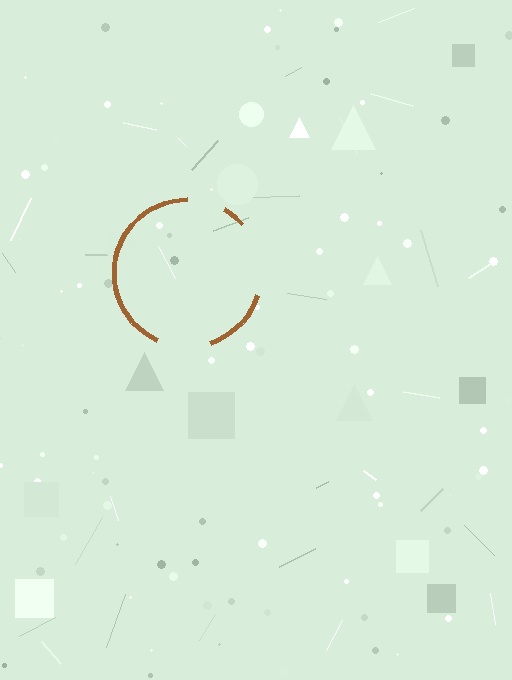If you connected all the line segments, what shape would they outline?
They would outline a circle.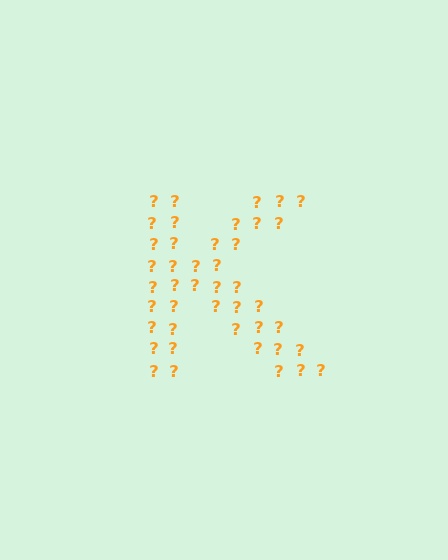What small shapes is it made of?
It is made of small question marks.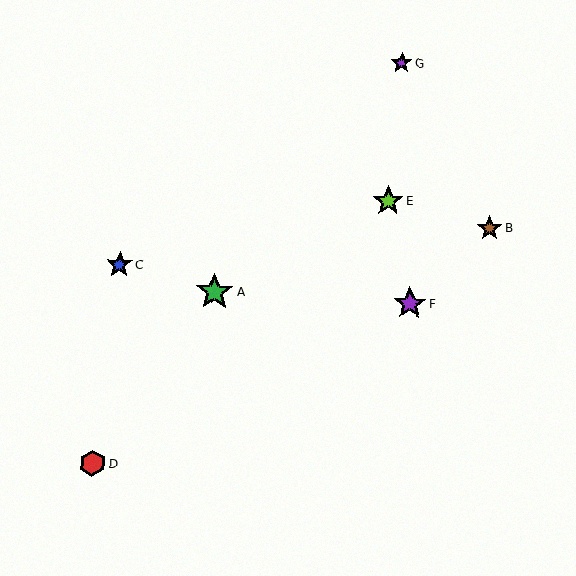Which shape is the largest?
The green star (labeled A) is the largest.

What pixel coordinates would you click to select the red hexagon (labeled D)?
Click at (93, 463) to select the red hexagon D.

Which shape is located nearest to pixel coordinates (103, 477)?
The red hexagon (labeled D) at (93, 463) is nearest to that location.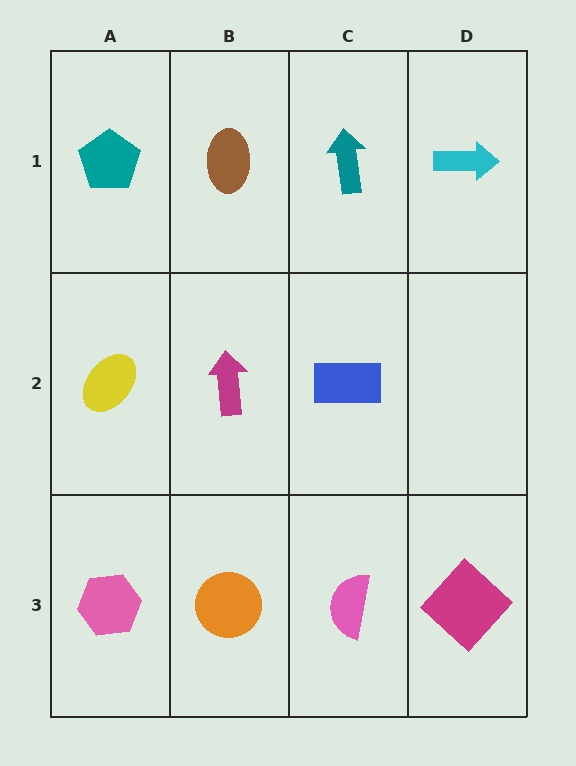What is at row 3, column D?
A magenta diamond.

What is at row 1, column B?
A brown ellipse.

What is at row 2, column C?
A blue rectangle.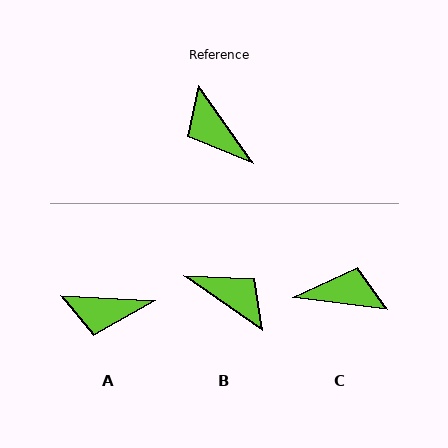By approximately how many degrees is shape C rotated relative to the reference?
Approximately 133 degrees clockwise.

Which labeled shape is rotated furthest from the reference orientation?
B, about 160 degrees away.